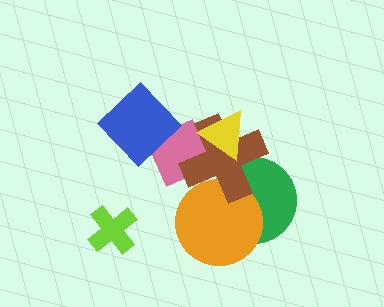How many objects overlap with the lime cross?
0 objects overlap with the lime cross.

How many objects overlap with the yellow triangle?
2 objects overlap with the yellow triangle.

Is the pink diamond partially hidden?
Yes, it is partially covered by another shape.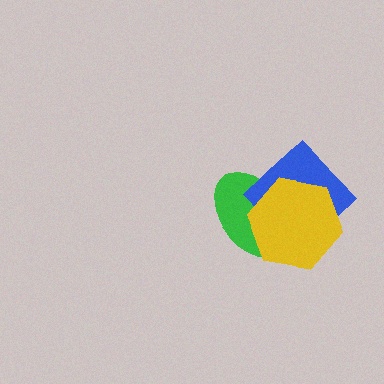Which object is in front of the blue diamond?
The yellow hexagon is in front of the blue diamond.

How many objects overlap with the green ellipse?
2 objects overlap with the green ellipse.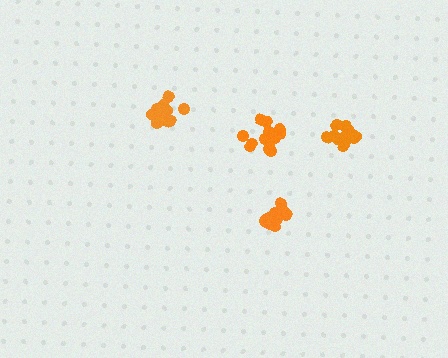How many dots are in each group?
Group 1: 13 dots, Group 2: 13 dots, Group 3: 16 dots, Group 4: 15 dots (57 total).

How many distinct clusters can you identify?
There are 4 distinct clusters.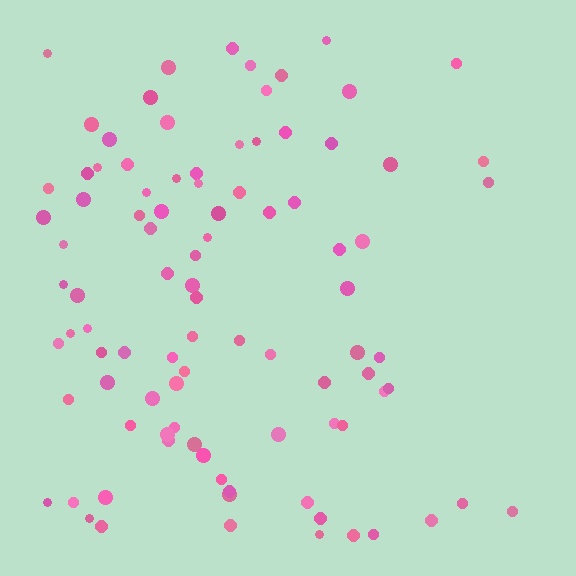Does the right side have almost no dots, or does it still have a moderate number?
Still a moderate number, just noticeably fewer than the left.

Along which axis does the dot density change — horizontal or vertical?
Horizontal.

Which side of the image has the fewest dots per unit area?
The right.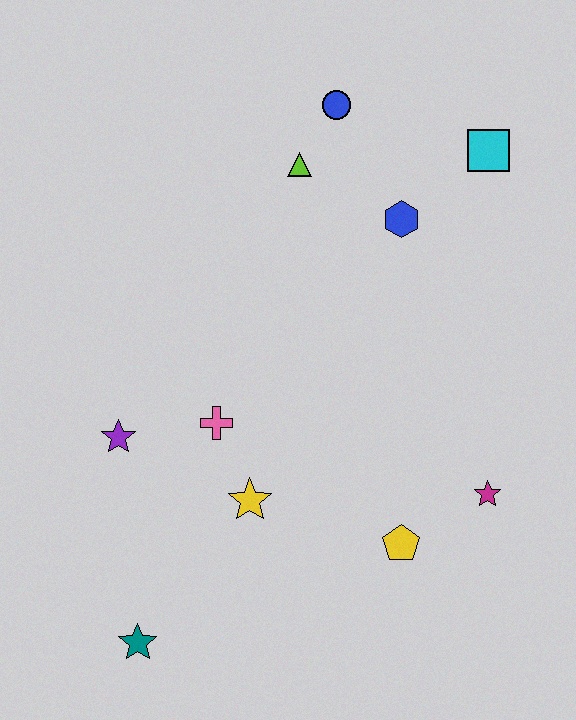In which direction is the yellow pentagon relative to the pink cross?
The yellow pentagon is to the right of the pink cross.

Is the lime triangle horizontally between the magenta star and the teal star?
Yes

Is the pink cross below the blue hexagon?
Yes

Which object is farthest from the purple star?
The cyan square is farthest from the purple star.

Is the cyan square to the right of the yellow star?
Yes